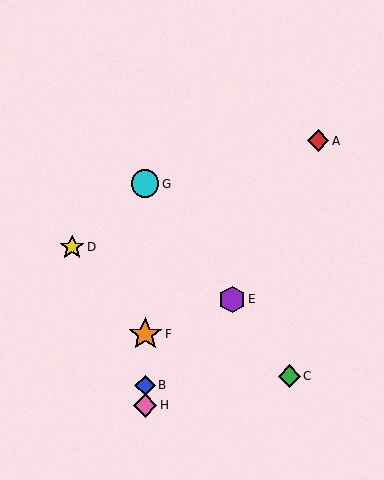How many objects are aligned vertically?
4 objects (B, F, G, H) are aligned vertically.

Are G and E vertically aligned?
No, G is at x≈145 and E is at x≈232.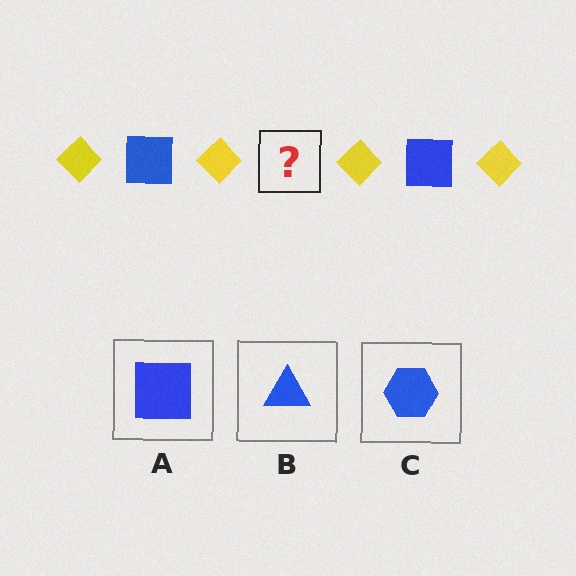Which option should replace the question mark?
Option A.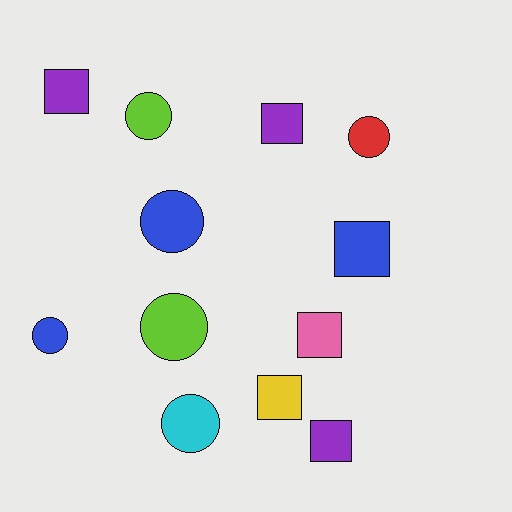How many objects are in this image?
There are 12 objects.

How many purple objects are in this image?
There are 3 purple objects.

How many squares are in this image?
There are 6 squares.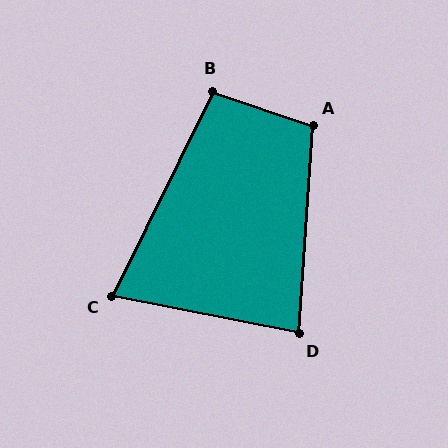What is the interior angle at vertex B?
Approximately 97 degrees (obtuse).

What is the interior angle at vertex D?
Approximately 83 degrees (acute).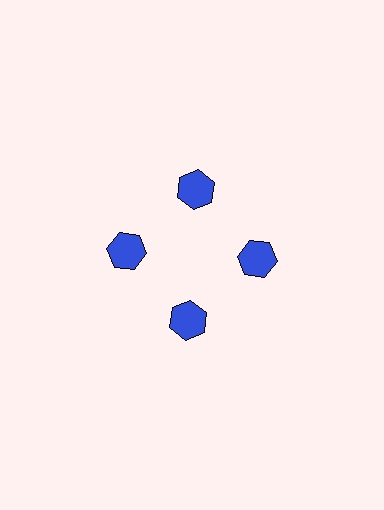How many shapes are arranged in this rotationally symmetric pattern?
There are 4 shapes, arranged in 4 groups of 1.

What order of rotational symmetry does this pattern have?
This pattern has 4-fold rotational symmetry.